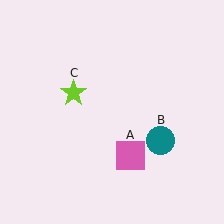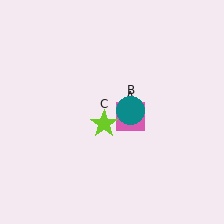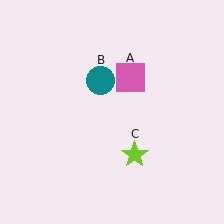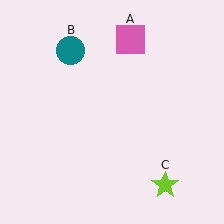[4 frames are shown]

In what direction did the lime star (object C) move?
The lime star (object C) moved down and to the right.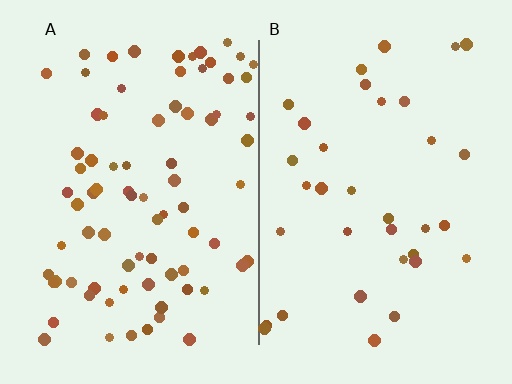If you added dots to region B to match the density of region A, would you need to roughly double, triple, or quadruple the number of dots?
Approximately double.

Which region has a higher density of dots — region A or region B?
A (the left).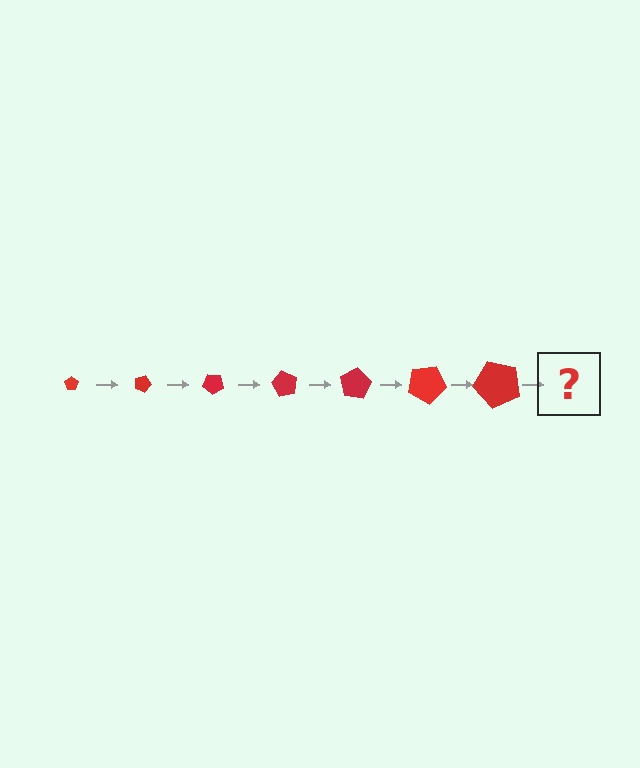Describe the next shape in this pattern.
It should be a pentagon, larger than the previous one and rotated 140 degrees from the start.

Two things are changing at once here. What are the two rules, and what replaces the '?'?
The two rules are that the pentagon grows larger each step and it rotates 20 degrees each step. The '?' should be a pentagon, larger than the previous one and rotated 140 degrees from the start.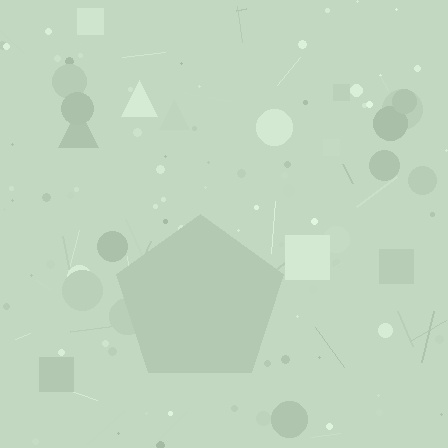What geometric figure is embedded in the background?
A pentagon is embedded in the background.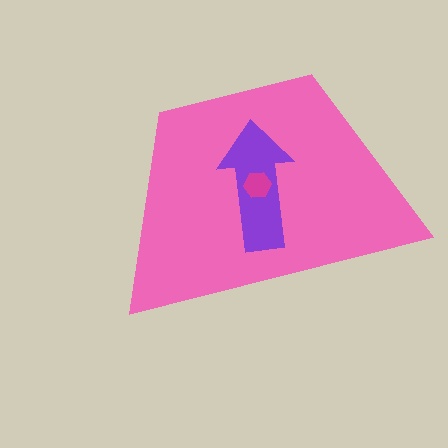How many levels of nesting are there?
3.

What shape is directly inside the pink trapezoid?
The purple arrow.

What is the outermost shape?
The pink trapezoid.